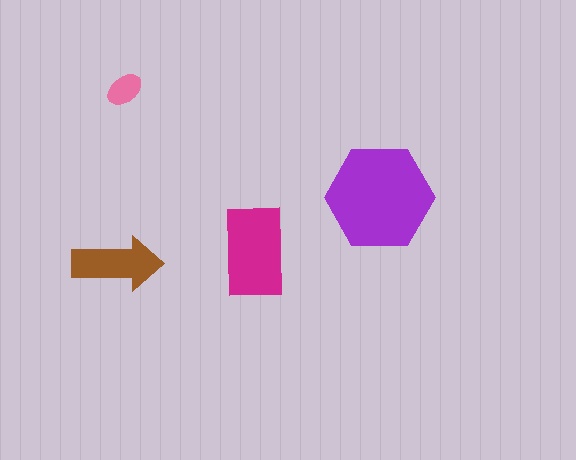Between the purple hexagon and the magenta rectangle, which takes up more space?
The purple hexagon.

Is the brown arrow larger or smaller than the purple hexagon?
Smaller.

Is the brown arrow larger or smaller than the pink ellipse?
Larger.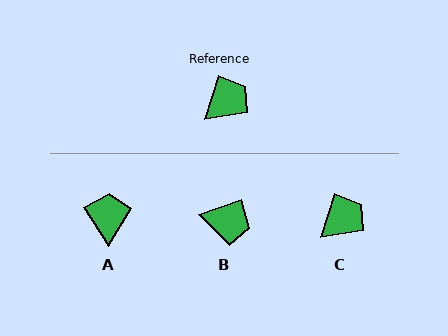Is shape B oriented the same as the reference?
No, it is off by about 53 degrees.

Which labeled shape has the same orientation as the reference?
C.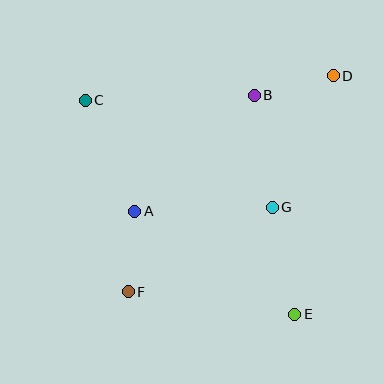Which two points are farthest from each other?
Points C and E are farthest from each other.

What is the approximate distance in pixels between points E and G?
The distance between E and G is approximately 109 pixels.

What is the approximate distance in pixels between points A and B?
The distance between A and B is approximately 167 pixels.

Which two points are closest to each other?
Points A and F are closest to each other.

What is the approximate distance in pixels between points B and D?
The distance between B and D is approximately 81 pixels.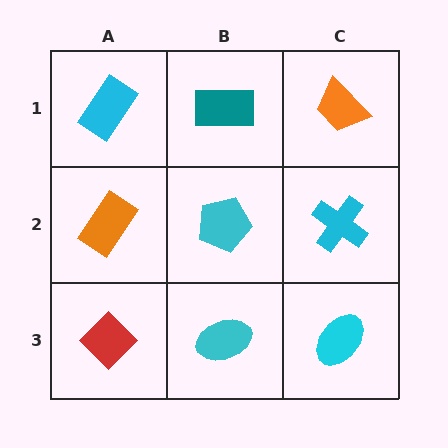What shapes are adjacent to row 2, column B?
A teal rectangle (row 1, column B), a cyan ellipse (row 3, column B), an orange rectangle (row 2, column A), a cyan cross (row 2, column C).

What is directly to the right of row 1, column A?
A teal rectangle.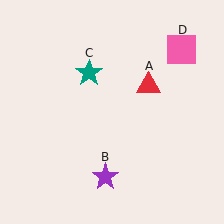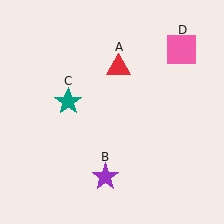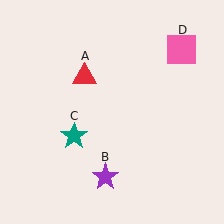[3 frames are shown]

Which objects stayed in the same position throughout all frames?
Purple star (object B) and pink square (object D) remained stationary.